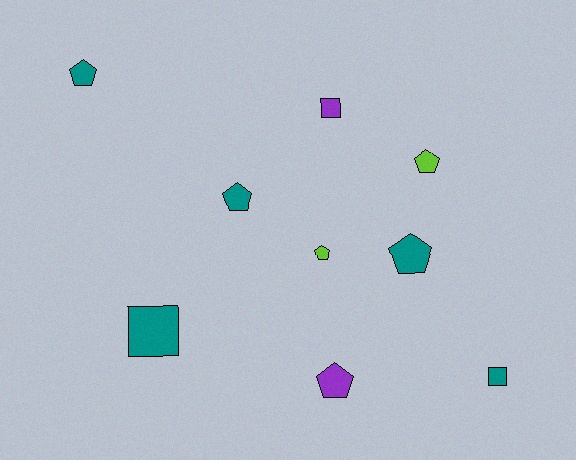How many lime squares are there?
There are no lime squares.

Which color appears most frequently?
Teal, with 5 objects.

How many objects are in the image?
There are 9 objects.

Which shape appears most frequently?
Pentagon, with 6 objects.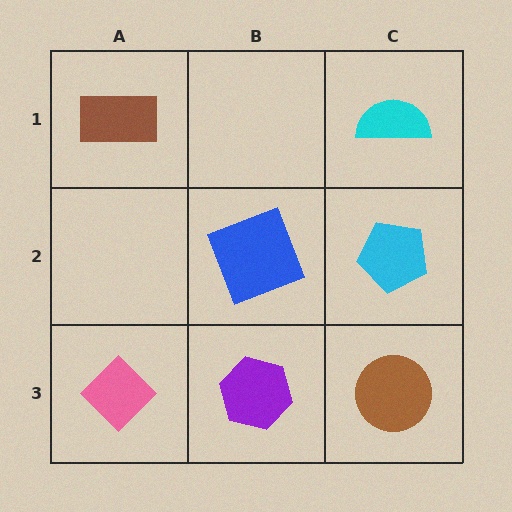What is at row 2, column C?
A cyan pentagon.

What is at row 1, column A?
A brown rectangle.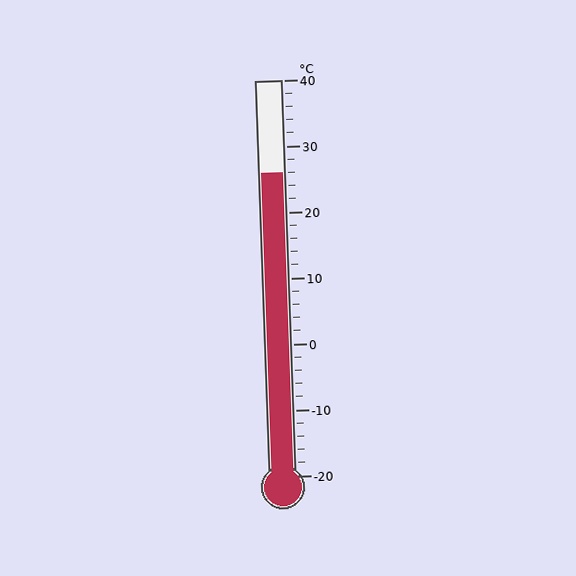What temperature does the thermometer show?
The thermometer shows approximately 26°C.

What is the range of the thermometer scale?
The thermometer scale ranges from -20°C to 40°C.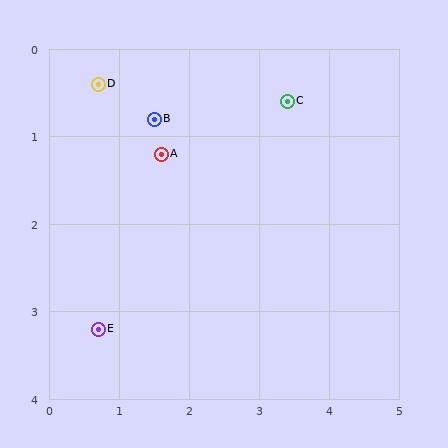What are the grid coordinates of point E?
Point E is at approximately (0.7, 3.2).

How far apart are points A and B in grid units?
Points A and B are about 0.4 grid units apart.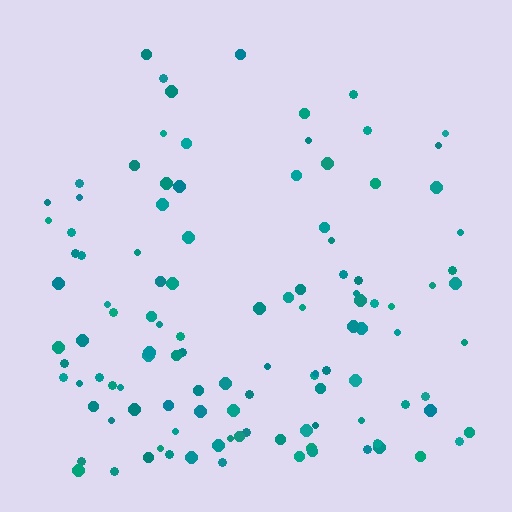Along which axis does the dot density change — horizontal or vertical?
Vertical.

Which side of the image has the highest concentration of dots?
The bottom.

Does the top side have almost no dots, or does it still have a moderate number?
Still a moderate number, just noticeably fewer than the bottom.